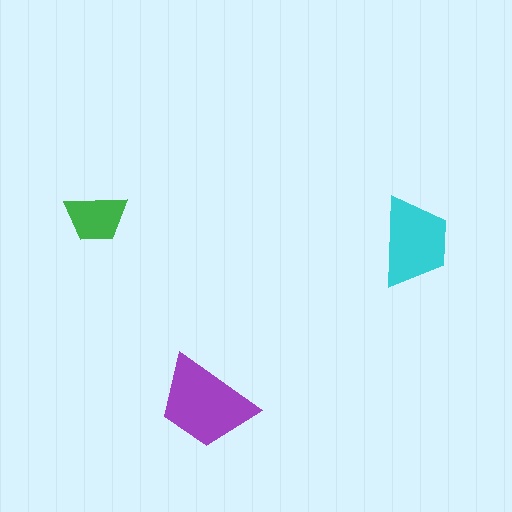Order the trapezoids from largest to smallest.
the purple one, the cyan one, the green one.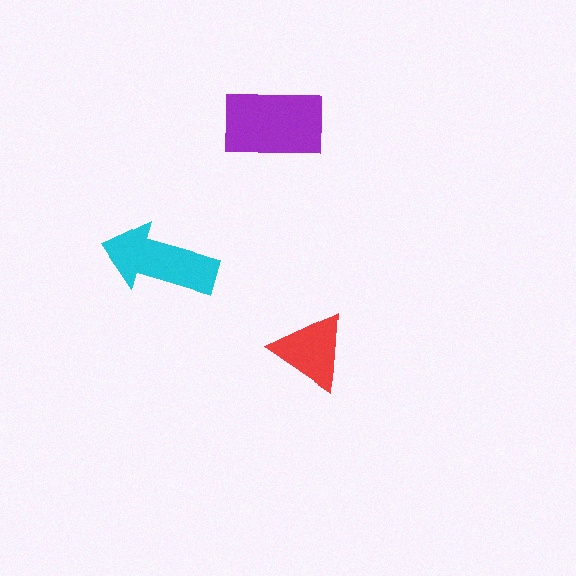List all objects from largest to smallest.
The purple rectangle, the cyan arrow, the red triangle.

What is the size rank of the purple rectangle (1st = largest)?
1st.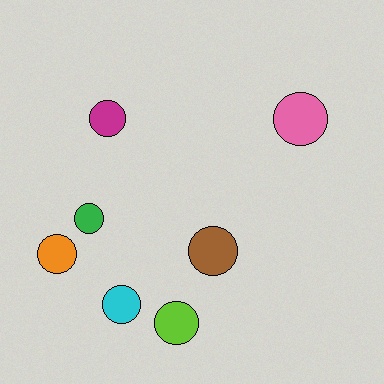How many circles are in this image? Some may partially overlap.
There are 7 circles.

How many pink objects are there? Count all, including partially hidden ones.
There is 1 pink object.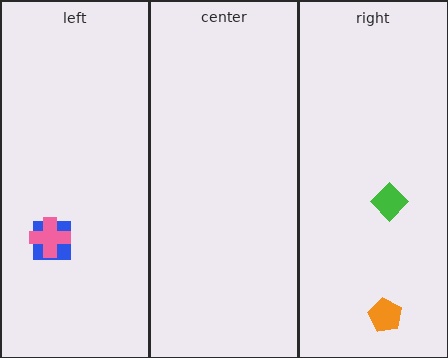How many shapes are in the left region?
2.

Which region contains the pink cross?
The left region.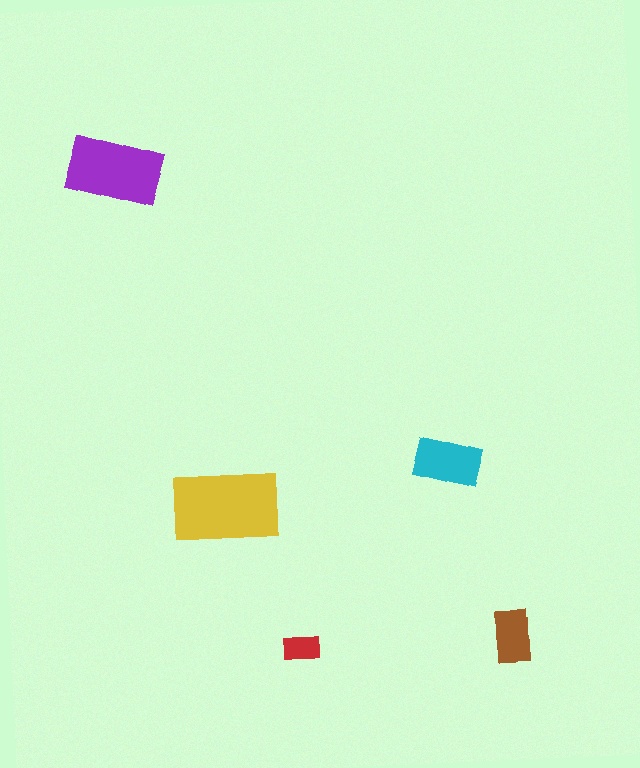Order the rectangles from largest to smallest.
the yellow one, the purple one, the cyan one, the brown one, the red one.